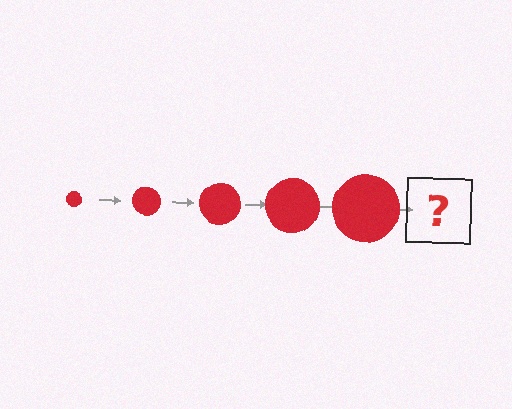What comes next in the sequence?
The next element should be a red circle, larger than the previous one.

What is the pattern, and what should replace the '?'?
The pattern is that the circle gets progressively larger each step. The '?' should be a red circle, larger than the previous one.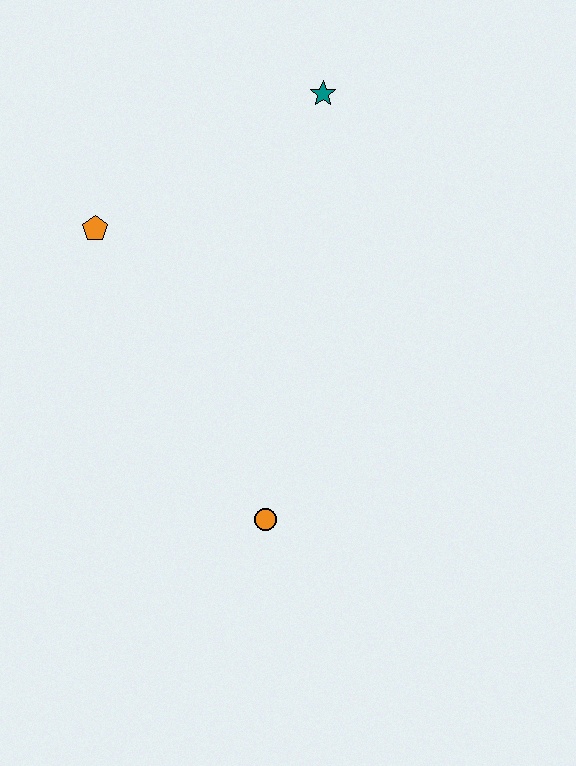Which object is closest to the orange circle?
The orange pentagon is closest to the orange circle.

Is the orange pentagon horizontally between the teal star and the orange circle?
No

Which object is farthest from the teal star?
The orange circle is farthest from the teal star.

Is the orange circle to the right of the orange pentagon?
Yes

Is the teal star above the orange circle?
Yes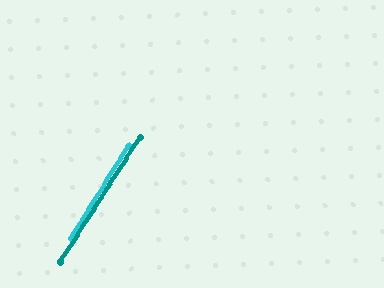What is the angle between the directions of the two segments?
Approximately 1 degree.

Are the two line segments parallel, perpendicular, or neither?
Parallel — their directions differ by only 0.8°.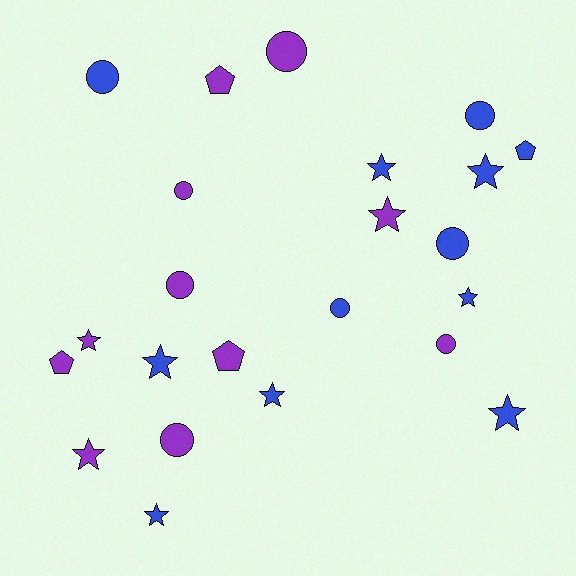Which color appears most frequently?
Blue, with 12 objects.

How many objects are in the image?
There are 23 objects.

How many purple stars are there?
There are 3 purple stars.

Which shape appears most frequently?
Star, with 10 objects.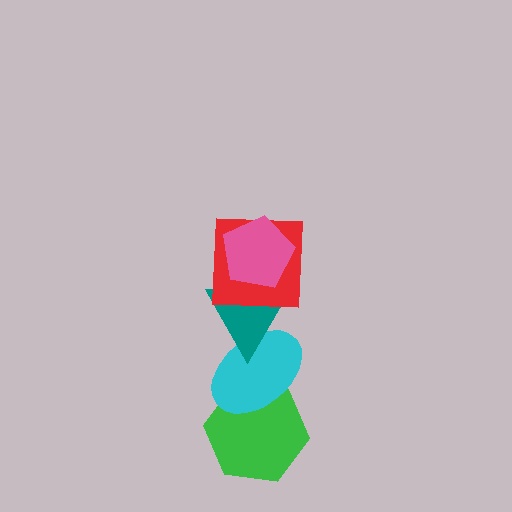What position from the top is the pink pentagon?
The pink pentagon is 1st from the top.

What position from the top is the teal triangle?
The teal triangle is 3rd from the top.